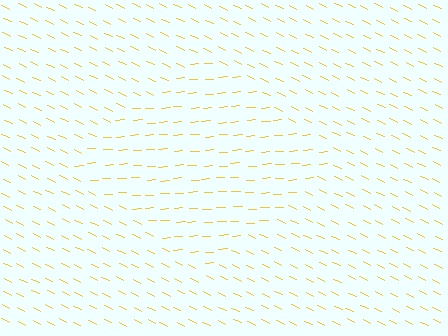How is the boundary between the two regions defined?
The boundary is defined purely by a change in line orientation (approximately 30 degrees difference). All lines are the same color and thickness.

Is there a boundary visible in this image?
Yes, there is a texture boundary formed by a change in line orientation.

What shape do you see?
I see a diamond.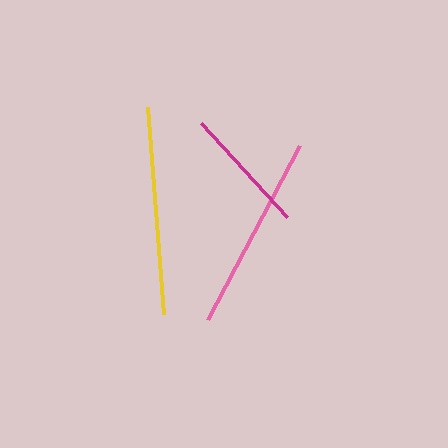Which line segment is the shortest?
The magenta line is the shortest at approximately 127 pixels.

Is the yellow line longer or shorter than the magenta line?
The yellow line is longer than the magenta line.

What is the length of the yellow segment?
The yellow segment is approximately 208 pixels long.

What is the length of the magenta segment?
The magenta segment is approximately 127 pixels long.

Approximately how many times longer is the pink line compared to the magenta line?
The pink line is approximately 1.5 times the length of the magenta line.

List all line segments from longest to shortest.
From longest to shortest: yellow, pink, magenta.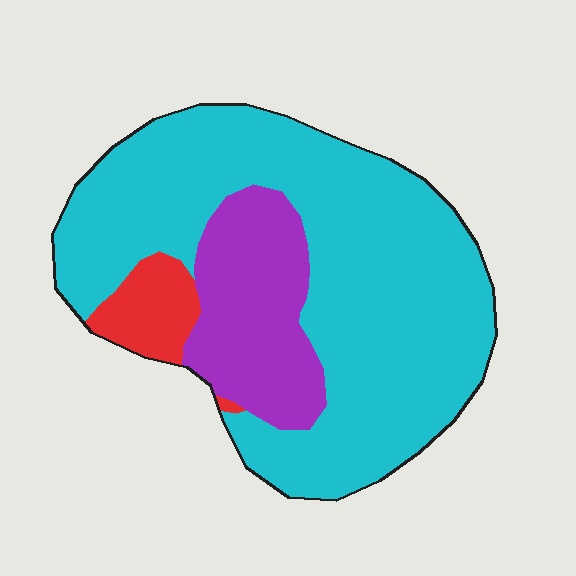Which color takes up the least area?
Red, at roughly 5%.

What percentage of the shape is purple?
Purple covers 21% of the shape.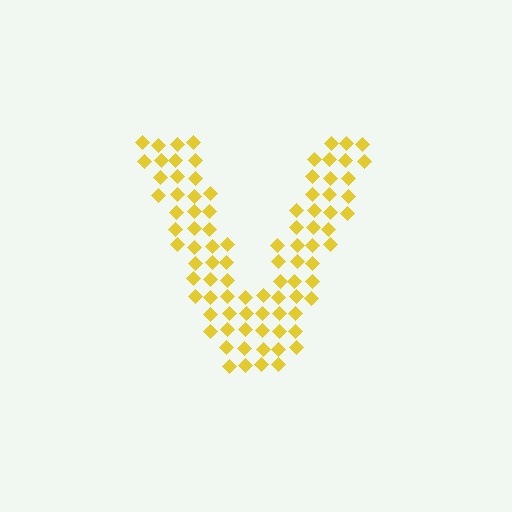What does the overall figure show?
The overall figure shows the letter V.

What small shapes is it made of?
It is made of small diamonds.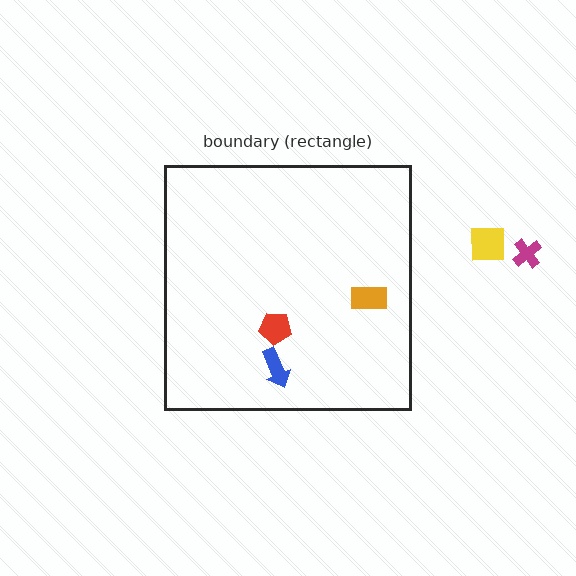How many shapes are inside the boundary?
3 inside, 2 outside.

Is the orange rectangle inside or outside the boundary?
Inside.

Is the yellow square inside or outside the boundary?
Outside.